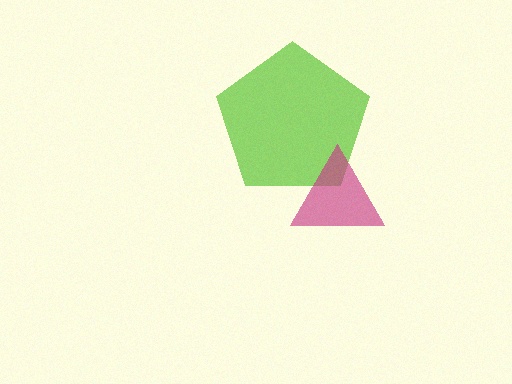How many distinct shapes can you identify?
There are 2 distinct shapes: a lime pentagon, a magenta triangle.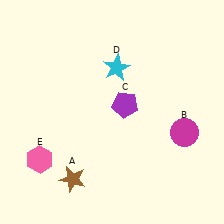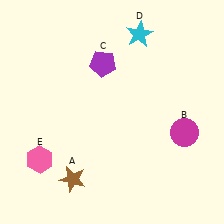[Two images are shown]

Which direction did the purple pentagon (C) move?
The purple pentagon (C) moved up.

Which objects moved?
The objects that moved are: the purple pentagon (C), the cyan star (D).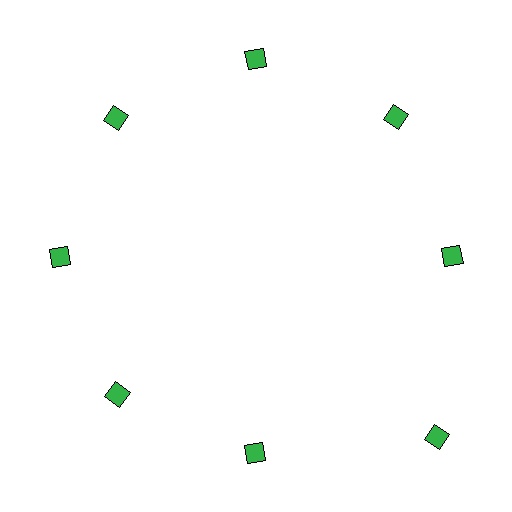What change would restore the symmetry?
The symmetry would be restored by moving it inward, back onto the ring so that all 8 diamonds sit at equal angles and equal distance from the center.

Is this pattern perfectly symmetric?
No. The 8 green diamonds are arranged in a ring, but one element near the 4 o'clock position is pushed outward from the center, breaking the 8-fold rotational symmetry.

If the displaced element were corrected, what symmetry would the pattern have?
It would have 8-fold rotational symmetry — the pattern would map onto itself every 45 degrees.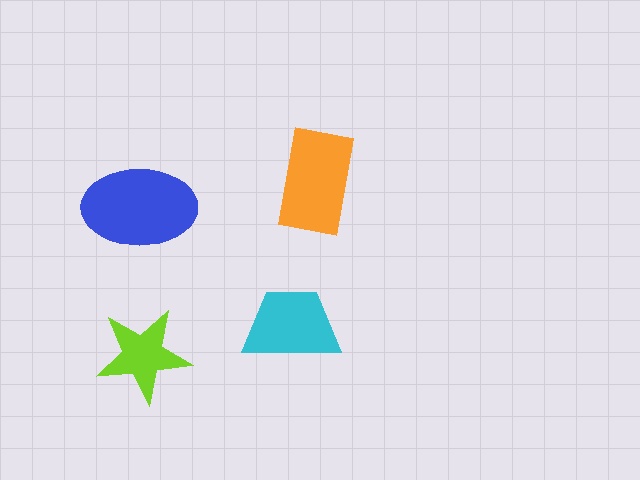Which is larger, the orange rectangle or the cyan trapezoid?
The orange rectangle.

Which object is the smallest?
The lime star.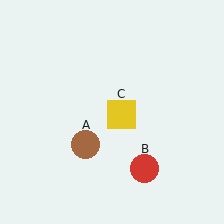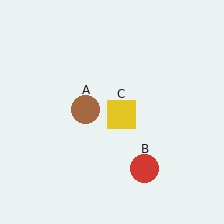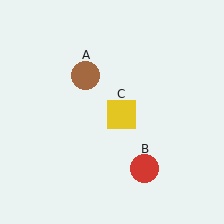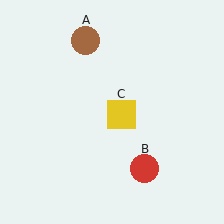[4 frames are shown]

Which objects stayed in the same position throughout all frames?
Red circle (object B) and yellow square (object C) remained stationary.